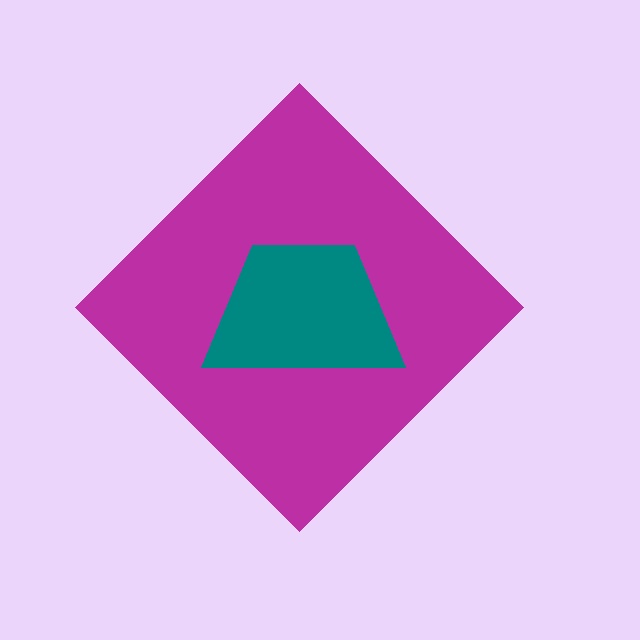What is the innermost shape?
The teal trapezoid.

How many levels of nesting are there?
2.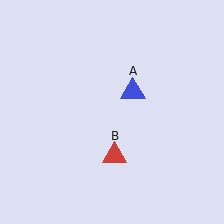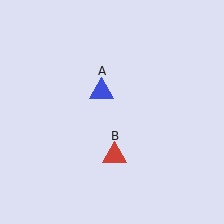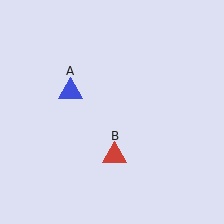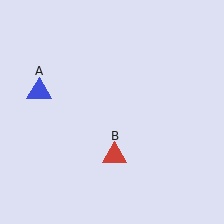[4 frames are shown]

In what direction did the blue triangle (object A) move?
The blue triangle (object A) moved left.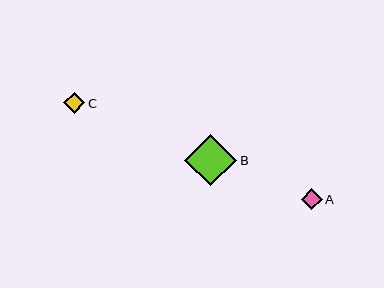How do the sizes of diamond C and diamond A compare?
Diamond C and diamond A are approximately the same size.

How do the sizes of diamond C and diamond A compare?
Diamond C and diamond A are approximately the same size.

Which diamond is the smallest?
Diamond A is the smallest with a size of approximately 21 pixels.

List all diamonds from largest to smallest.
From largest to smallest: B, C, A.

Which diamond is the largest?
Diamond B is the largest with a size of approximately 52 pixels.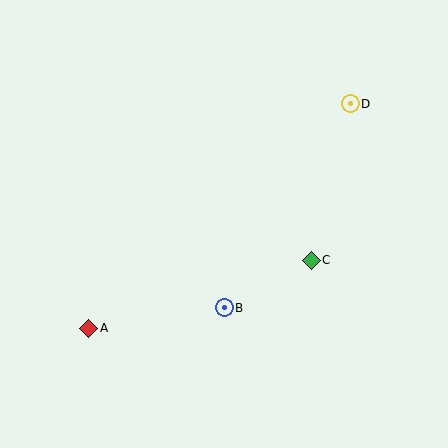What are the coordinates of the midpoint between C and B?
The midpoint between C and B is at (268, 284).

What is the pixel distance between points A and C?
The distance between A and C is 232 pixels.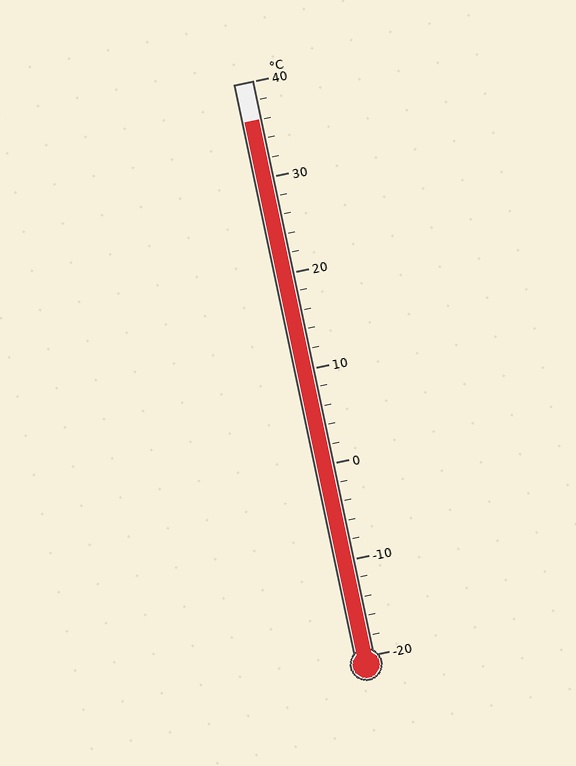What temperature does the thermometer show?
The thermometer shows approximately 36°C.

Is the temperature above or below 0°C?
The temperature is above 0°C.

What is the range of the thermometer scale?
The thermometer scale ranges from -20°C to 40°C.